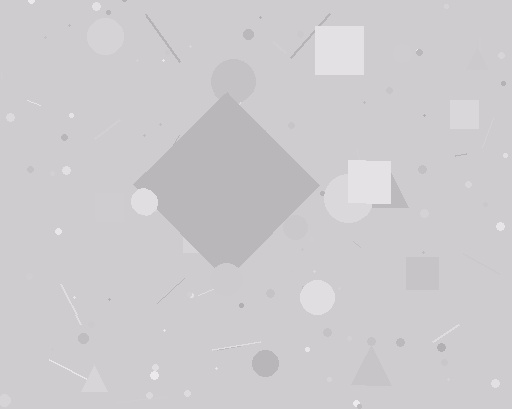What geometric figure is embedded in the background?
A diamond is embedded in the background.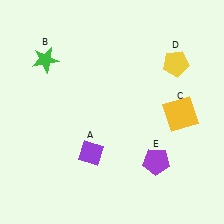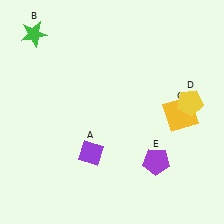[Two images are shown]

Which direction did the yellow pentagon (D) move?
The yellow pentagon (D) moved down.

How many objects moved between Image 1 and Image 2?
2 objects moved between the two images.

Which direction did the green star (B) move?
The green star (B) moved up.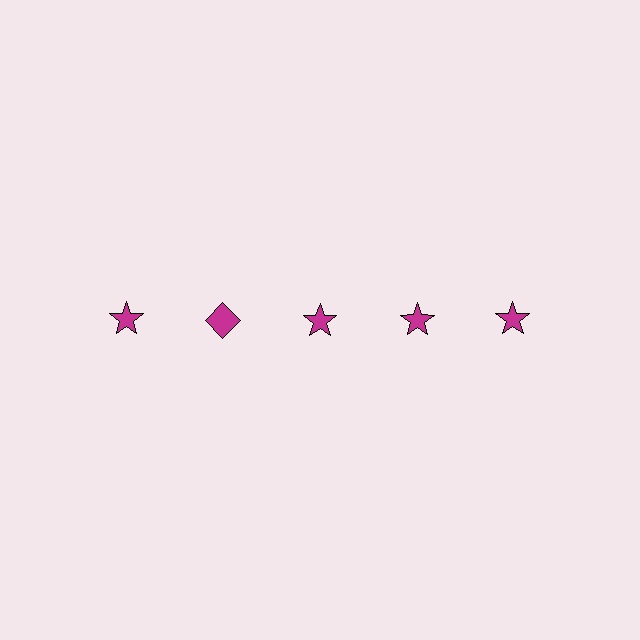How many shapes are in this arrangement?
There are 5 shapes arranged in a grid pattern.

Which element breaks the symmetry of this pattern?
The magenta diamond in the top row, second from left column breaks the symmetry. All other shapes are magenta stars.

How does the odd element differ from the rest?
It has a different shape: diamond instead of star.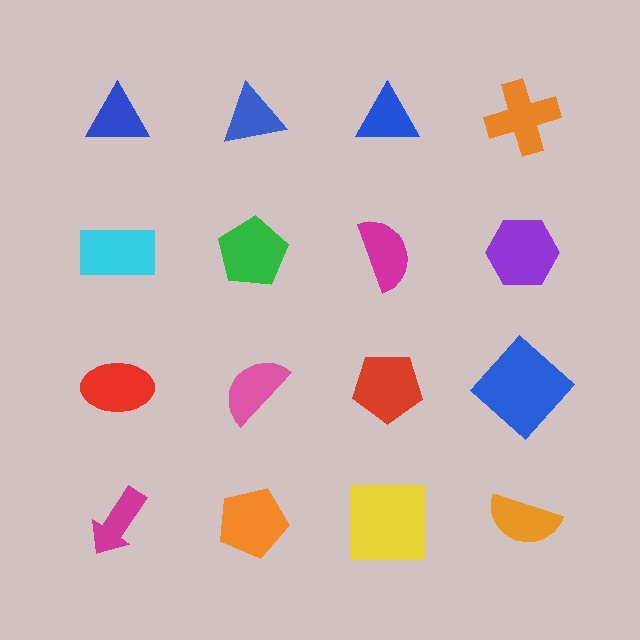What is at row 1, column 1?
A blue triangle.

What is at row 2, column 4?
A purple hexagon.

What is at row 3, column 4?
A blue diamond.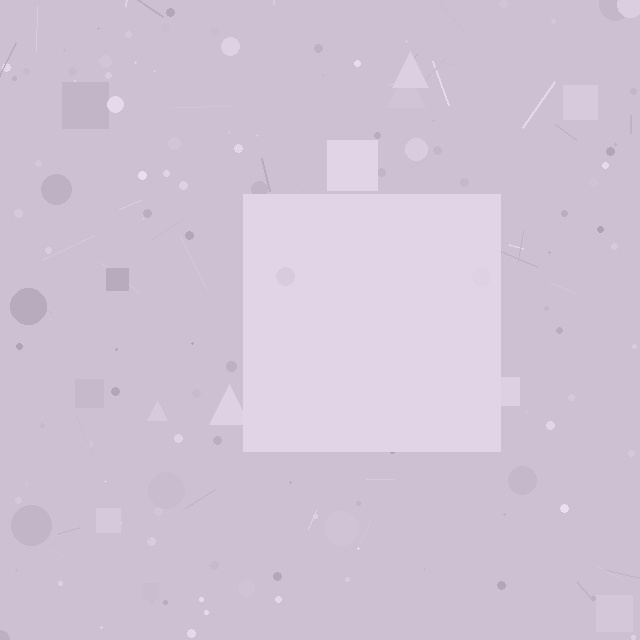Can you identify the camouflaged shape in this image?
The camouflaged shape is a square.